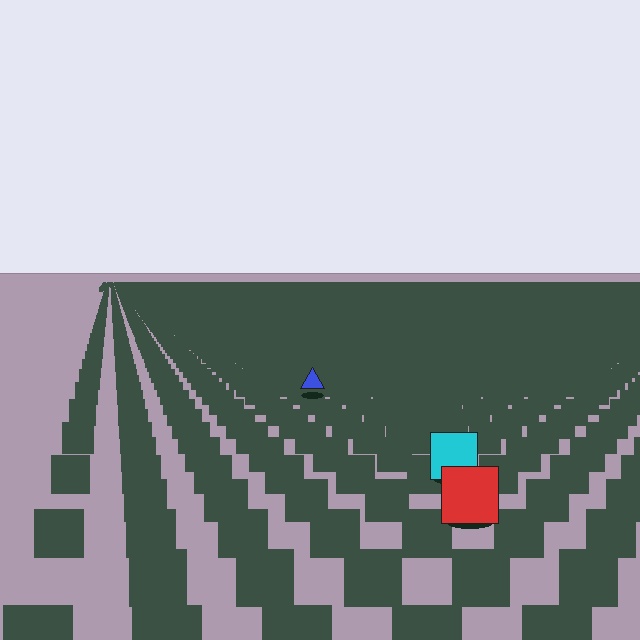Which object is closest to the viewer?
The red square is closest. The texture marks near it are larger and more spread out.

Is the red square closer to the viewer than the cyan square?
Yes. The red square is closer — you can tell from the texture gradient: the ground texture is coarser near it.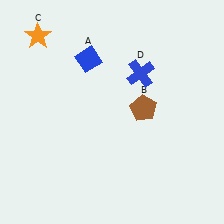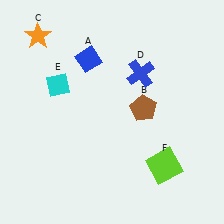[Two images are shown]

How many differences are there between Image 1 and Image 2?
There are 2 differences between the two images.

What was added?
A cyan diamond (E), a lime square (F) were added in Image 2.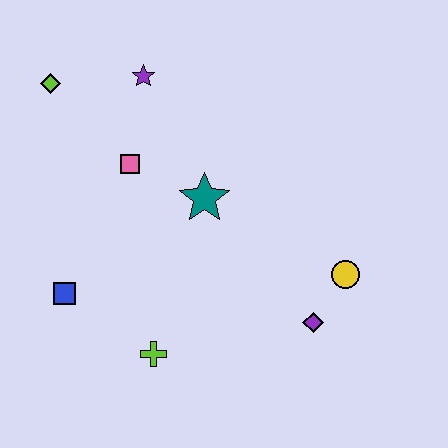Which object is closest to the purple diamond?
The yellow circle is closest to the purple diamond.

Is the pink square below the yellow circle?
No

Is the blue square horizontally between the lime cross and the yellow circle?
No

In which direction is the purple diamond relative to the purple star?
The purple diamond is below the purple star.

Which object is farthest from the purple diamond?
The lime diamond is farthest from the purple diamond.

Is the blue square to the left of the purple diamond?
Yes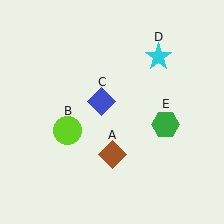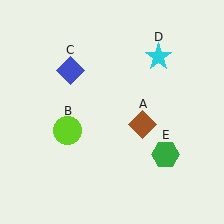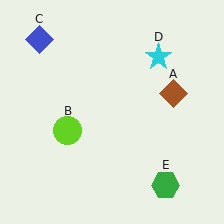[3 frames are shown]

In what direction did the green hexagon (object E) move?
The green hexagon (object E) moved down.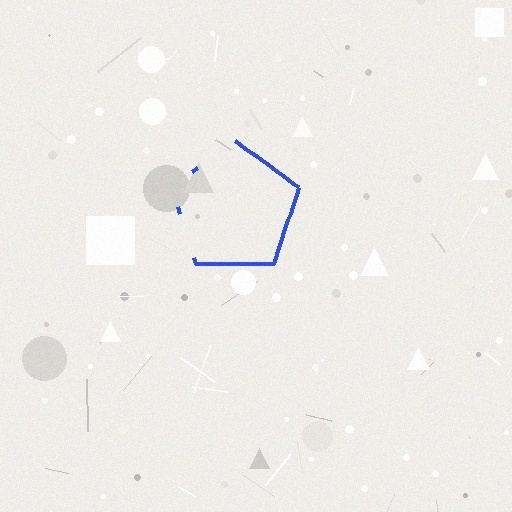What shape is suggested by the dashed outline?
The dashed outline suggests a pentagon.